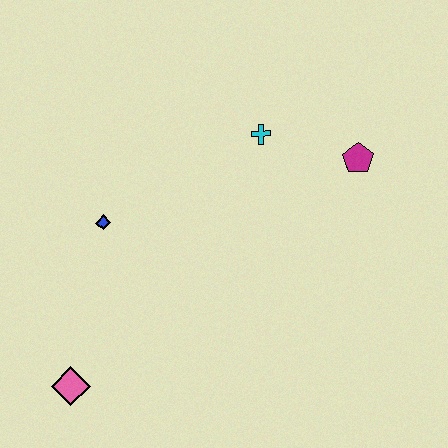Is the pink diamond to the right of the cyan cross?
No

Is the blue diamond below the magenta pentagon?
Yes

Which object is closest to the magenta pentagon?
The cyan cross is closest to the magenta pentagon.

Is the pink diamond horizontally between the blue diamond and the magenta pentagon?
No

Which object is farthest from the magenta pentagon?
The pink diamond is farthest from the magenta pentagon.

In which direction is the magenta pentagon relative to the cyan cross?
The magenta pentagon is to the right of the cyan cross.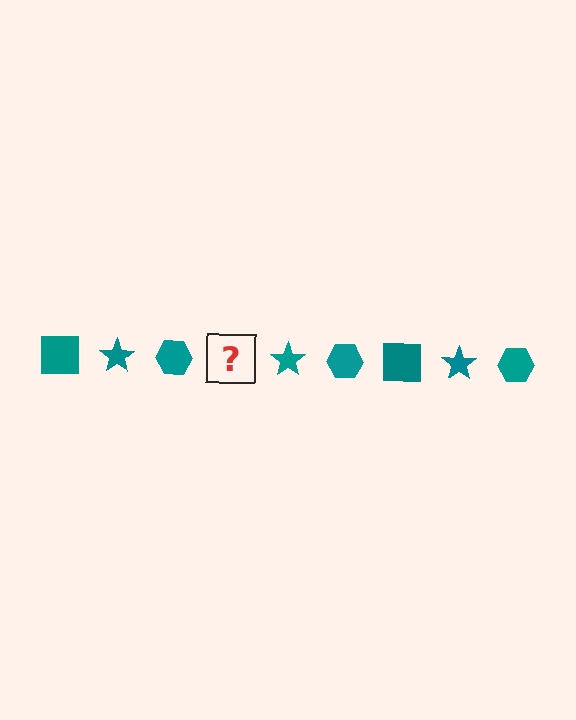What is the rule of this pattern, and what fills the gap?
The rule is that the pattern cycles through square, star, hexagon shapes in teal. The gap should be filled with a teal square.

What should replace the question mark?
The question mark should be replaced with a teal square.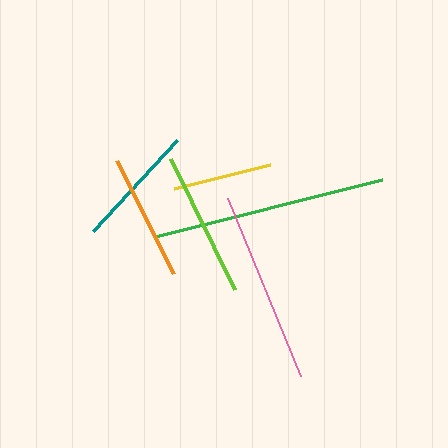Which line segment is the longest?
The green line is the longest at approximately 234 pixels.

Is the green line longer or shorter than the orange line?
The green line is longer than the orange line.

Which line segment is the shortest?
The yellow line is the shortest at approximately 99 pixels.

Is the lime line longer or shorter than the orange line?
The lime line is longer than the orange line.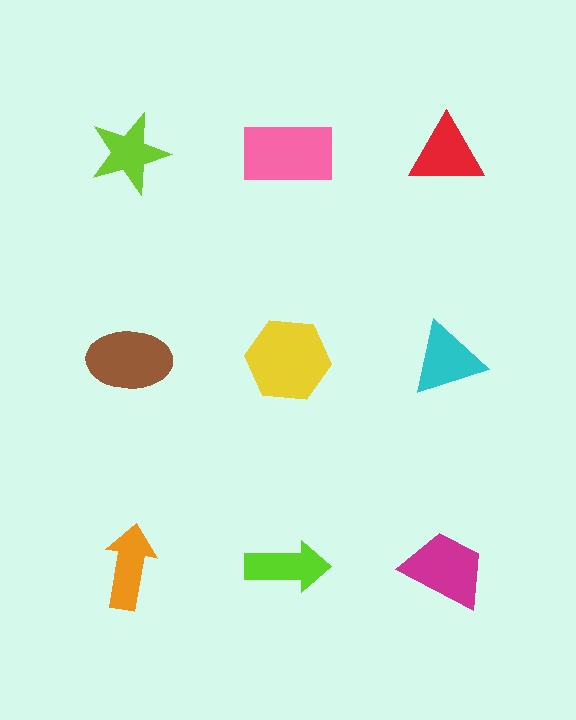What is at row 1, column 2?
A pink rectangle.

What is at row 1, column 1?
A lime star.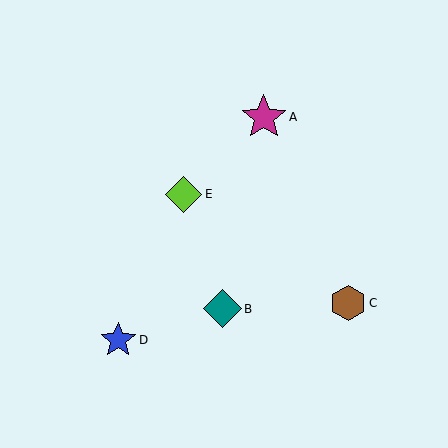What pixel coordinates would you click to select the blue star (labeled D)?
Click at (118, 340) to select the blue star D.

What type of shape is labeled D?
Shape D is a blue star.